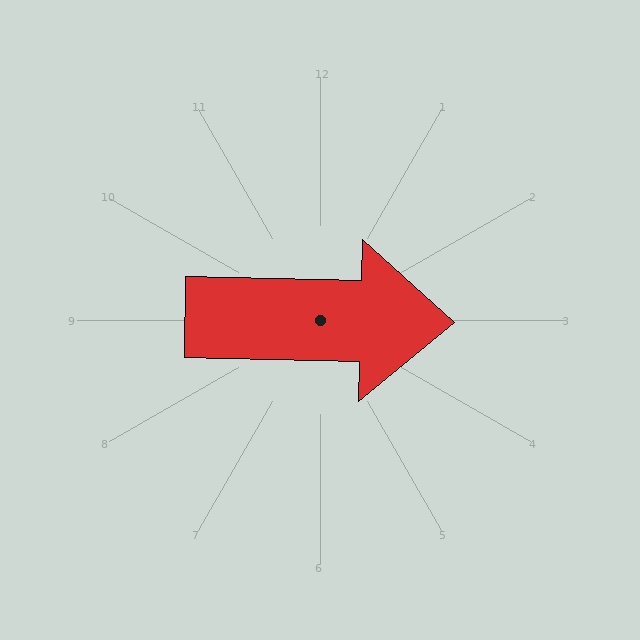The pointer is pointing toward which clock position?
Roughly 3 o'clock.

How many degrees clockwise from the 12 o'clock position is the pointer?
Approximately 91 degrees.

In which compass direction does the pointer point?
East.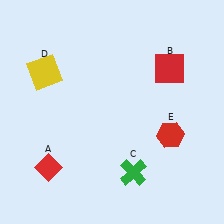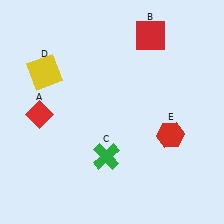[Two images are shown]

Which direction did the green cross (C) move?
The green cross (C) moved left.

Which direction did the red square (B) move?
The red square (B) moved up.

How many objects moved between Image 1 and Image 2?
3 objects moved between the two images.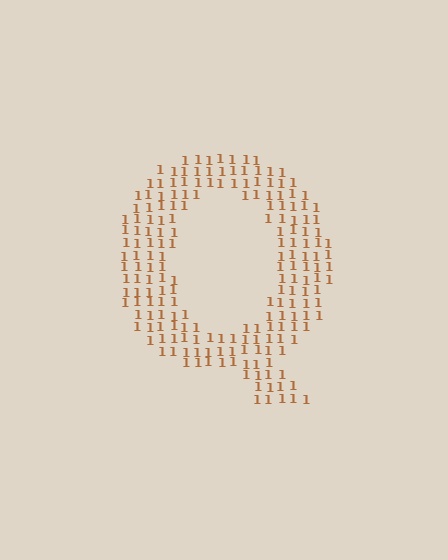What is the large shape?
The large shape is the letter Q.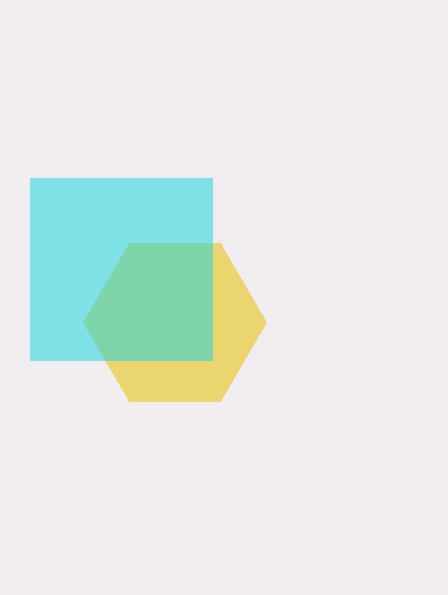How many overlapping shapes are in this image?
There are 2 overlapping shapes in the image.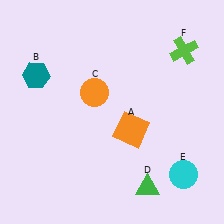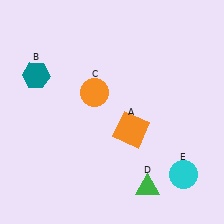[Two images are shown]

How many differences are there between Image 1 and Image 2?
There is 1 difference between the two images.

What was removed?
The lime cross (F) was removed in Image 2.